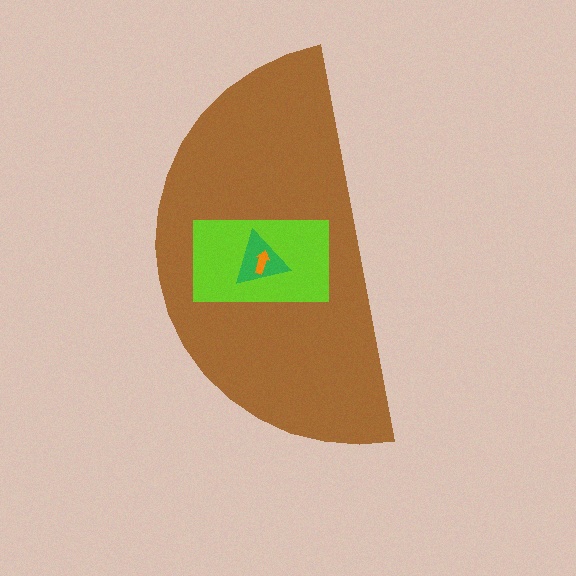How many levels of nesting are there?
4.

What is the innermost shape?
The orange arrow.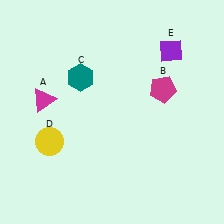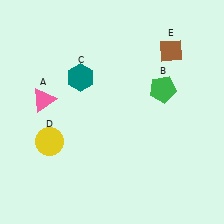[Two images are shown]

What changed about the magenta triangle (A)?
In Image 1, A is magenta. In Image 2, it changed to pink.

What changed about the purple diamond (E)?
In Image 1, E is purple. In Image 2, it changed to brown.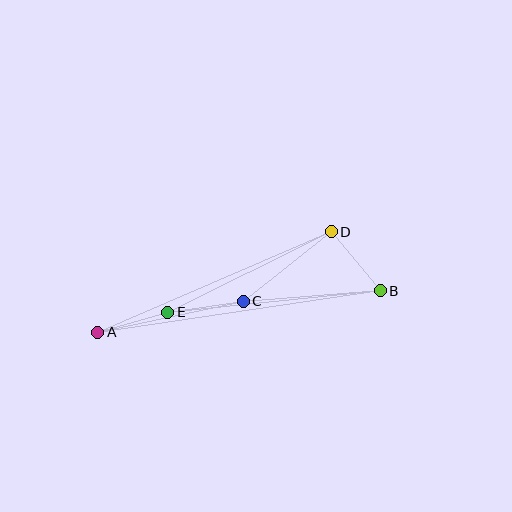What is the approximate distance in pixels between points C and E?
The distance between C and E is approximately 76 pixels.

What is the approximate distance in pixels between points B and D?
The distance between B and D is approximately 77 pixels.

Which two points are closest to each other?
Points A and E are closest to each other.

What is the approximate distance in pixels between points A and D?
The distance between A and D is approximately 254 pixels.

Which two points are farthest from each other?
Points A and B are farthest from each other.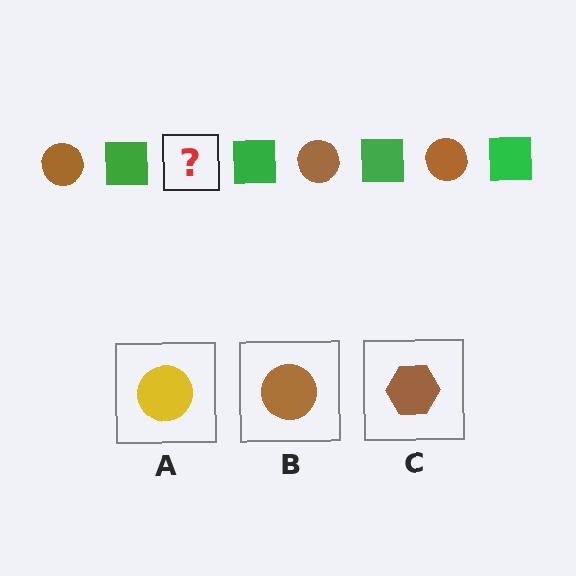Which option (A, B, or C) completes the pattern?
B.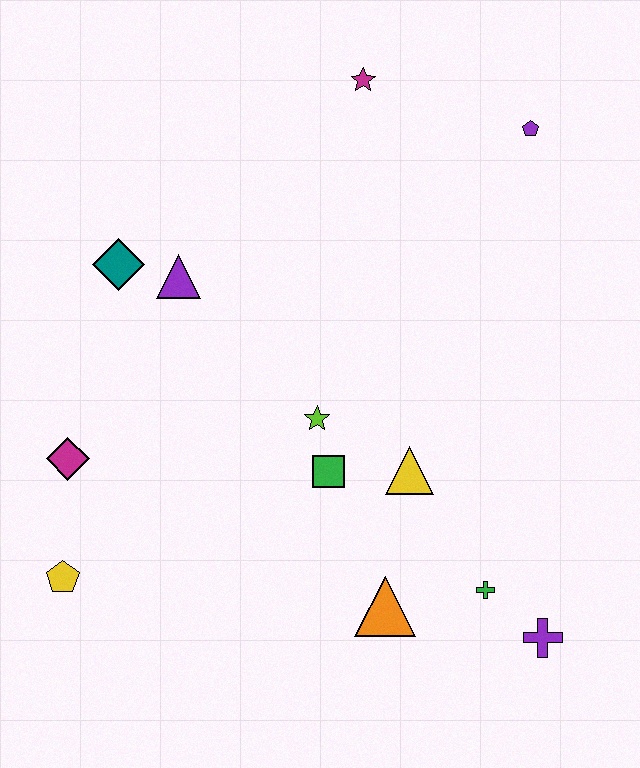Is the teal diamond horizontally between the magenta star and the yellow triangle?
No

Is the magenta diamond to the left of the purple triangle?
Yes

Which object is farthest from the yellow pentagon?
The purple pentagon is farthest from the yellow pentagon.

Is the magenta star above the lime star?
Yes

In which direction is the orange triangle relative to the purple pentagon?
The orange triangle is below the purple pentagon.